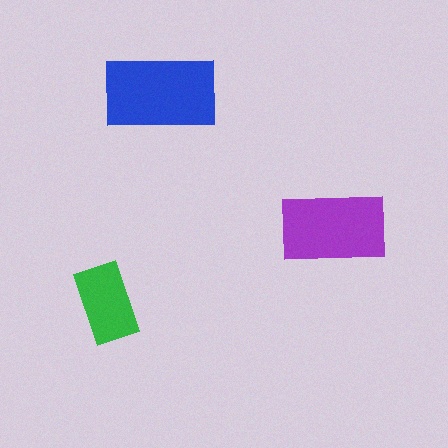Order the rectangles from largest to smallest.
the blue one, the purple one, the green one.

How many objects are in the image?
There are 3 objects in the image.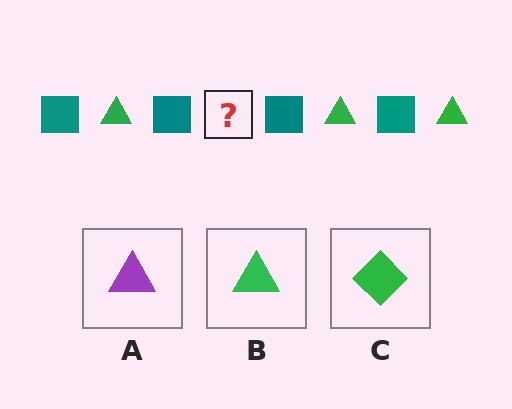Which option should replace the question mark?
Option B.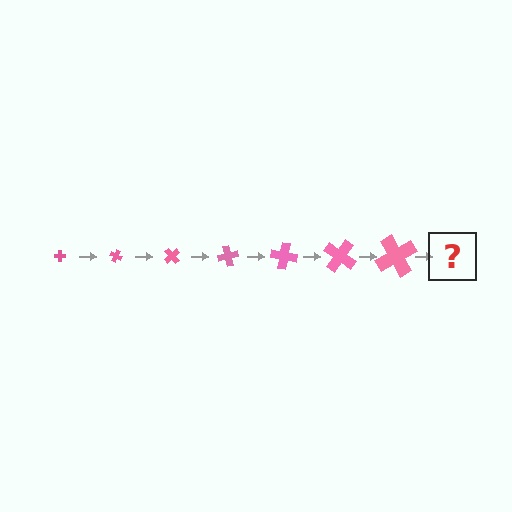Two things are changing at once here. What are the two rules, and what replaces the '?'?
The two rules are that the cross grows larger each step and it rotates 25 degrees each step. The '?' should be a cross, larger than the previous one and rotated 175 degrees from the start.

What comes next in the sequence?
The next element should be a cross, larger than the previous one and rotated 175 degrees from the start.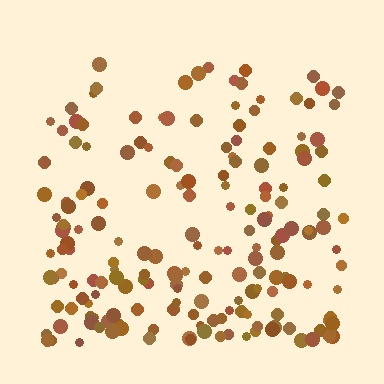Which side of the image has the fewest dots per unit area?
The top.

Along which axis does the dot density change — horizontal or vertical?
Vertical.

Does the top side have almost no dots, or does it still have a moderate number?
Still a moderate number, just noticeably fewer than the bottom.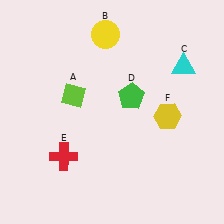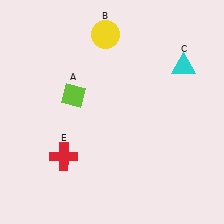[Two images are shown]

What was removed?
The yellow hexagon (F), the green pentagon (D) were removed in Image 2.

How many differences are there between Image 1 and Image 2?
There are 2 differences between the two images.